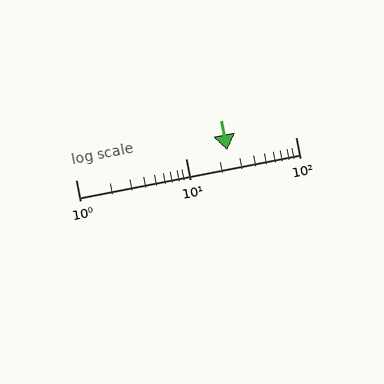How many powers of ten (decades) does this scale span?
The scale spans 2 decades, from 1 to 100.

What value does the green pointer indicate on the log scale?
The pointer indicates approximately 24.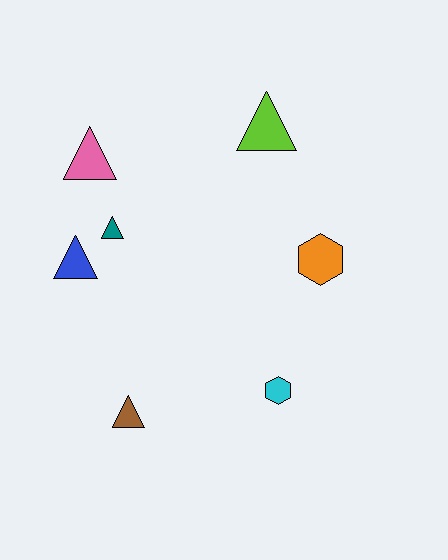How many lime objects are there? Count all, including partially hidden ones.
There is 1 lime object.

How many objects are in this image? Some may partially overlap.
There are 7 objects.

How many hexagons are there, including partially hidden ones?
There are 2 hexagons.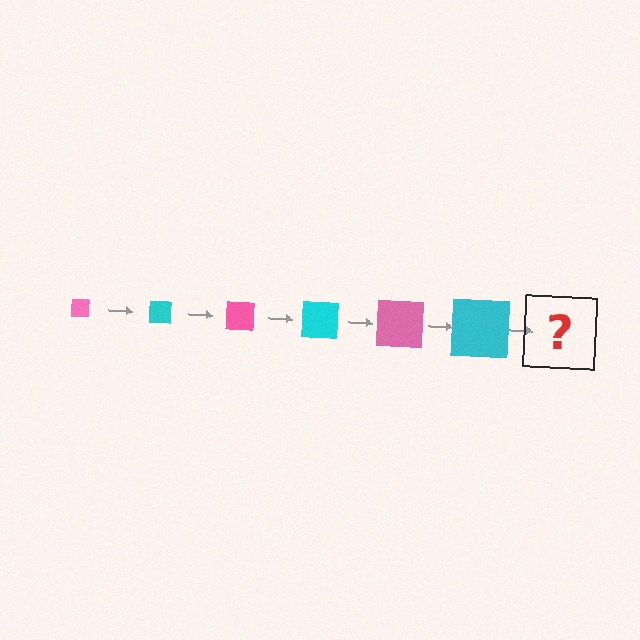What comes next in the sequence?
The next element should be a pink square, larger than the previous one.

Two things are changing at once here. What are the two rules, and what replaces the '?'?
The two rules are that the square grows larger each step and the color cycles through pink and cyan. The '?' should be a pink square, larger than the previous one.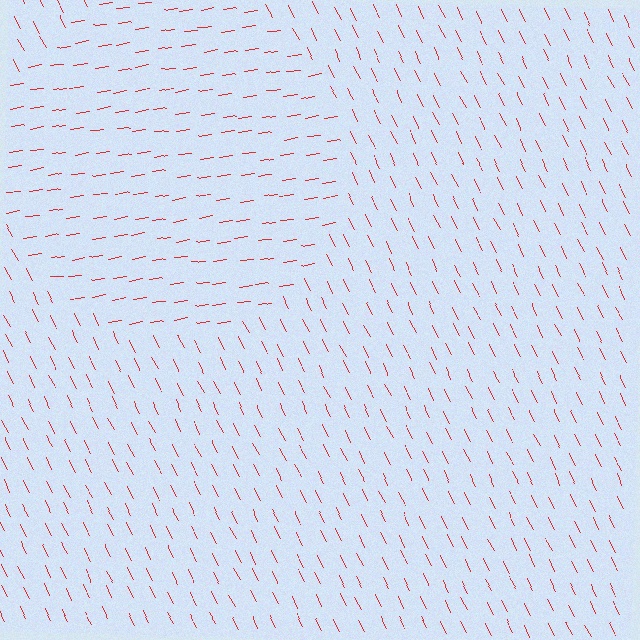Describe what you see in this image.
The image is filled with small red line segments. A circle region in the image has lines oriented differently from the surrounding lines, creating a visible texture boundary.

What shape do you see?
I see a circle.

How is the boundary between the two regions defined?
The boundary is defined purely by a change in line orientation (approximately 72 degrees difference). All lines are the same color and thickness.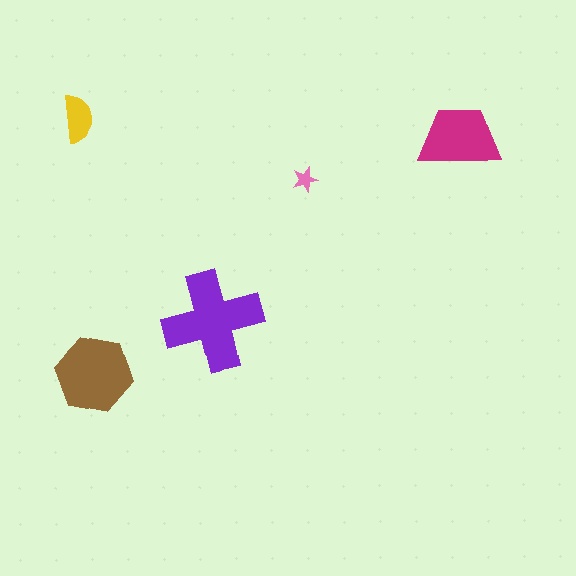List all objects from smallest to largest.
The pink star, the yellow semicircle, the magenta trapezoid, the brown hexagon, the purple cross.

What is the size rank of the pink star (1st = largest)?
5th.